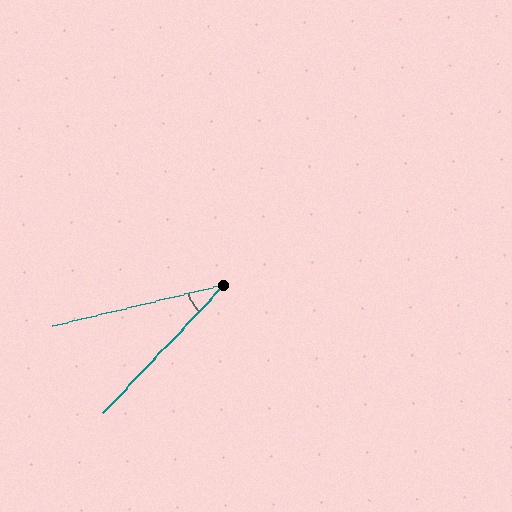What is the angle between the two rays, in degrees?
Approximately 33 degrees.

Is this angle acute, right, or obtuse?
It is acute.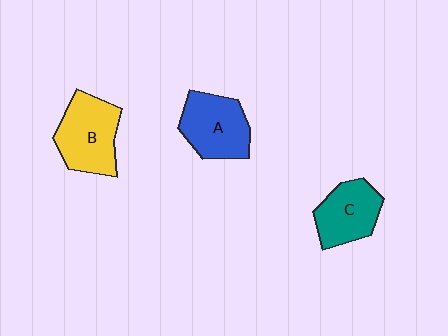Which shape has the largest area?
Shape B (yellow).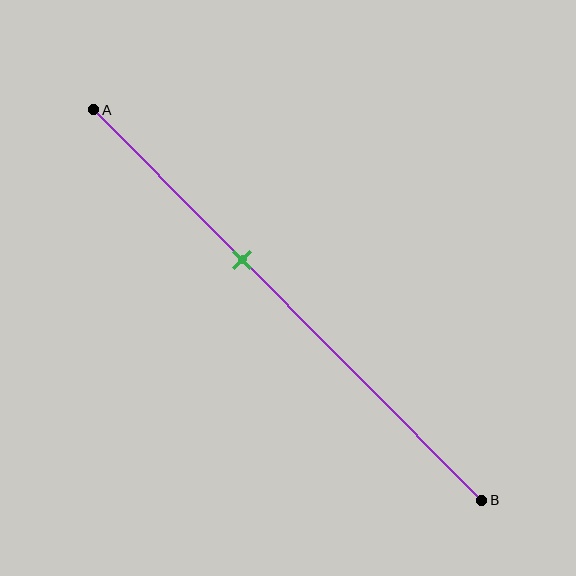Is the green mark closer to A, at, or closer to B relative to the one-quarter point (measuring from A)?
The green mark is closer to point B than the one-quarter point of segment AB.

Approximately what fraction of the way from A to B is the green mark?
The green mark is approximately 40% of the way from A to B.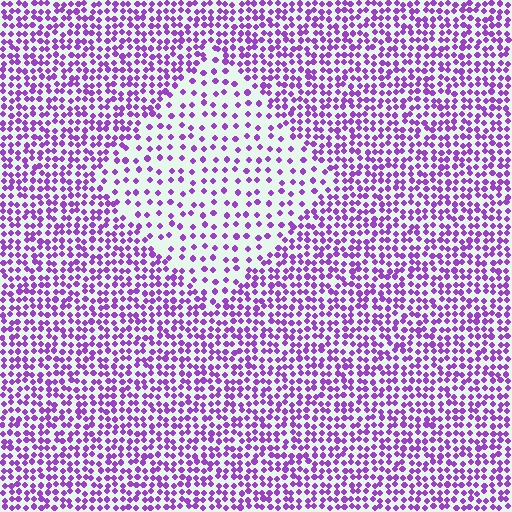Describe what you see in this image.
The image contains small purple elements arranged at two different densities. A diamond-shaped region is visible where the elements are less densely packed than the surrounding area.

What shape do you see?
I see a diamond.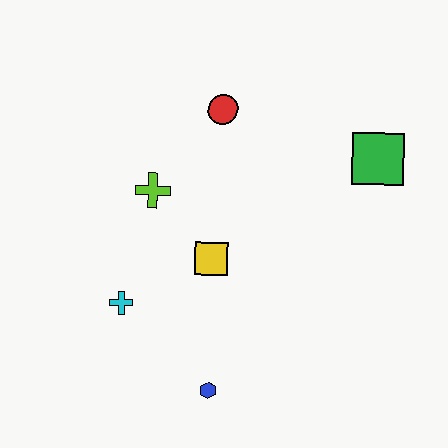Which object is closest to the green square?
The red circle is closest to the green square.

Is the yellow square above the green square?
No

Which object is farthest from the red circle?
The blue hexagon is farthest from the red circle.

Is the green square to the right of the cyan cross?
Yes